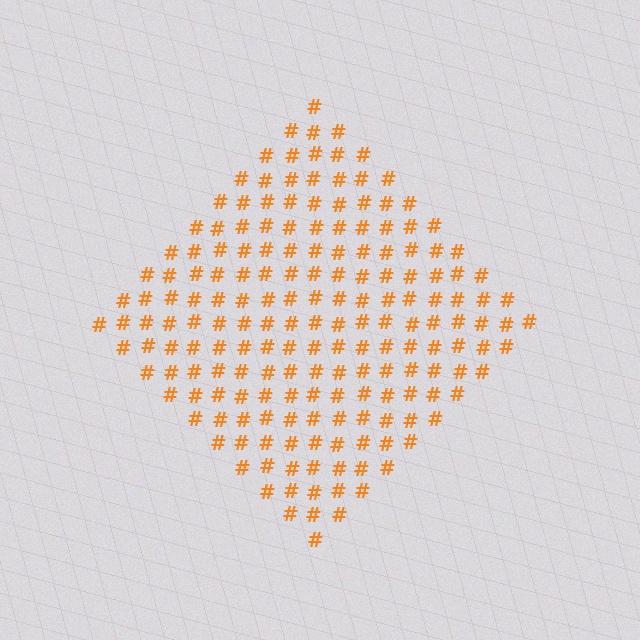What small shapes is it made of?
It is made of small hash symbols.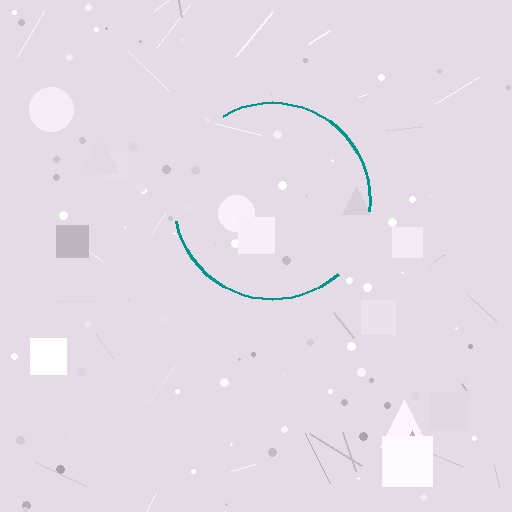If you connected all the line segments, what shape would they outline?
They would outline a circle.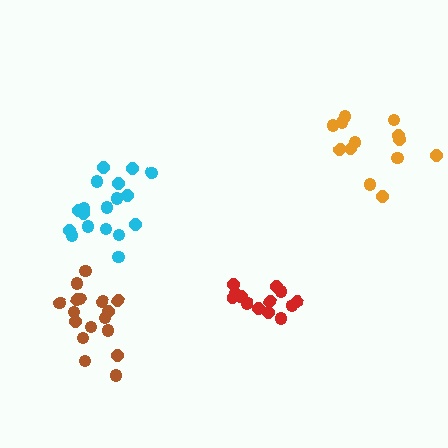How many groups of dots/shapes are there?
There are 4 groups.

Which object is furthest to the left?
The brown cluster is leftmost.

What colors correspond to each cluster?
The clusters are colored: brown, orange, red, cyan.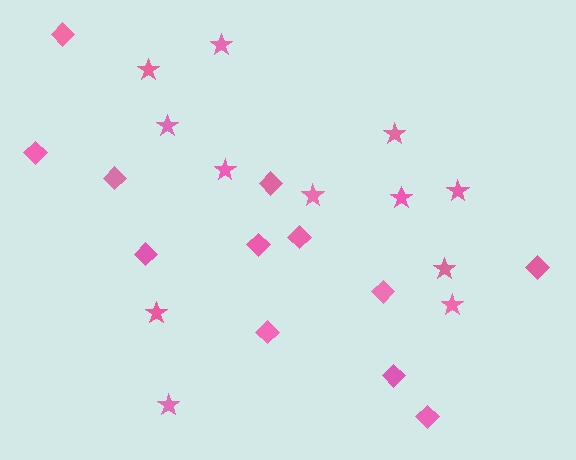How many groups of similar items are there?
There are 2 groups: one group of stars (12) and one group of diamonds (12).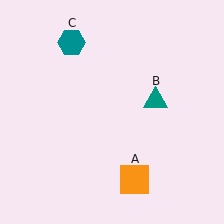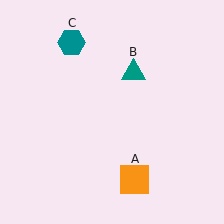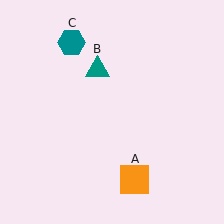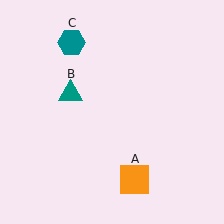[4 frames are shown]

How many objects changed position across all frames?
1 object changed position: teal triangle (object B).